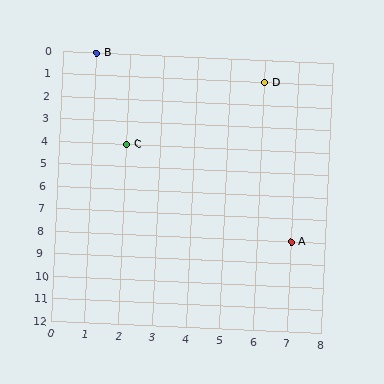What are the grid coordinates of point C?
Point C is at grid coordinates (2, 4).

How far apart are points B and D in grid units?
Points B and D are 5 columns and 1 row apart (about 5.1 grid units diagonally).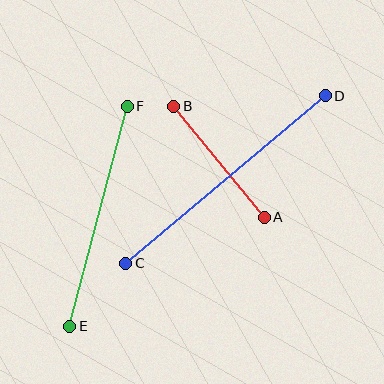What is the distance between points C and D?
The distance is approximately 261 pixels.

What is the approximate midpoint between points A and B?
The midpoint is at approximately (219, 162) pixels.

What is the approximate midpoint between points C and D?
The midpoint is at approximately (226, 180) pixels.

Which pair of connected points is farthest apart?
Points C and D are farthest apart.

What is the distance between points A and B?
The distance is approximately 143 pixels.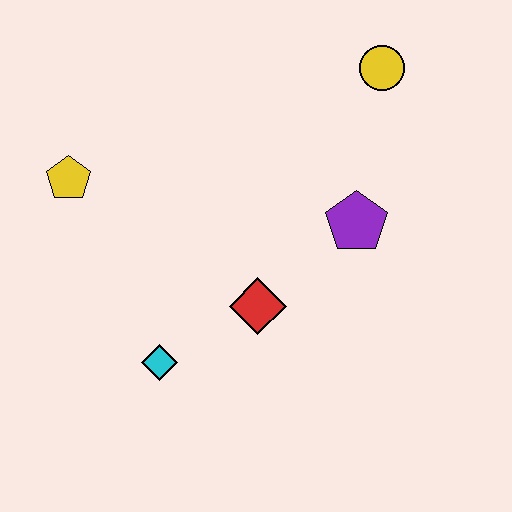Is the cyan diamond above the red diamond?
No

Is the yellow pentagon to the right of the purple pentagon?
No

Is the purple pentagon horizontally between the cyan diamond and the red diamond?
No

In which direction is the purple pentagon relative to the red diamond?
The purple pentagon is to the right of the red diamond.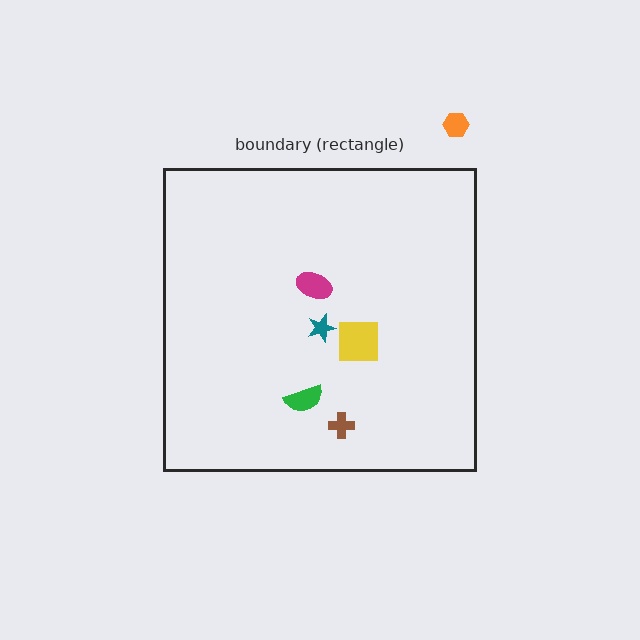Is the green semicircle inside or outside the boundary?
Inside.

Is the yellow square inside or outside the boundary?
Inside.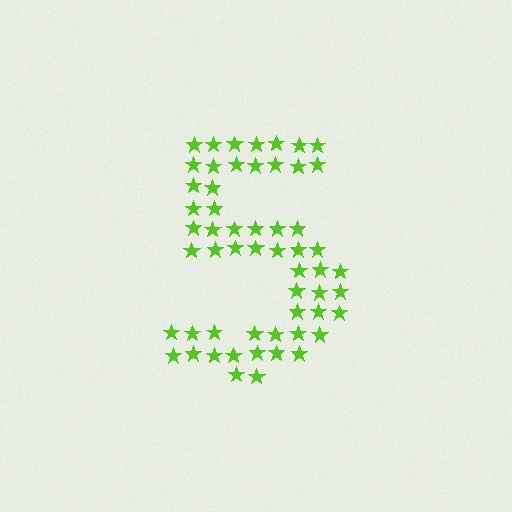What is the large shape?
The large shape is the digit 5.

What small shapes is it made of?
It is made of small stars.